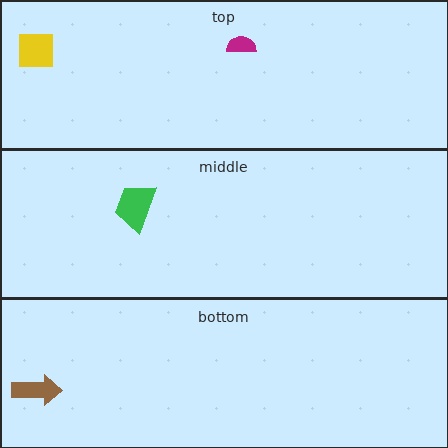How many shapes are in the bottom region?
1.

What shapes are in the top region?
The magenta semicircle, the yellow square.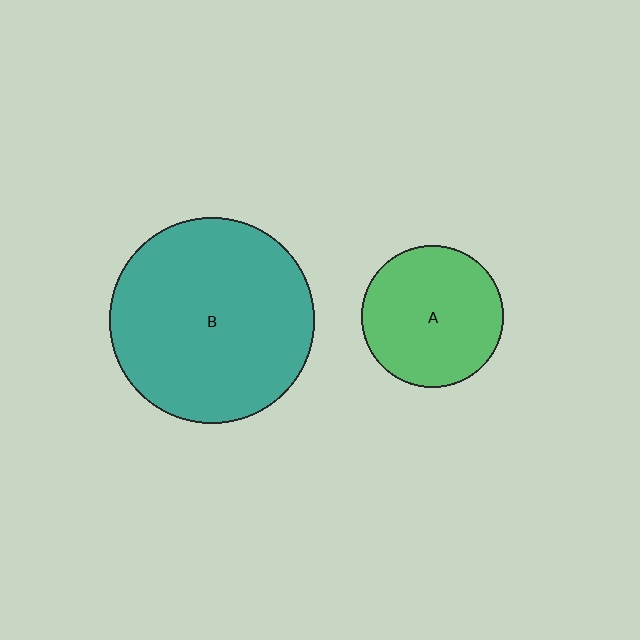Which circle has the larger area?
Circle B (teal).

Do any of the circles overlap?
No, none of the circles overlap.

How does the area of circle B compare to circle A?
Approximately 2.1 times.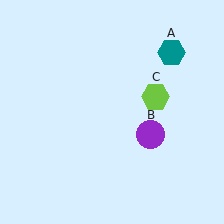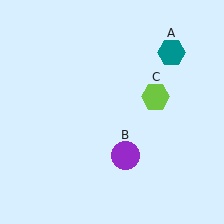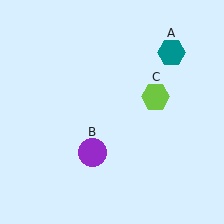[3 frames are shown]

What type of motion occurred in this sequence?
The purple circle (object B) rotated clockwise around the center of the scene.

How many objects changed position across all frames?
1 object changed position: purple circle (object B).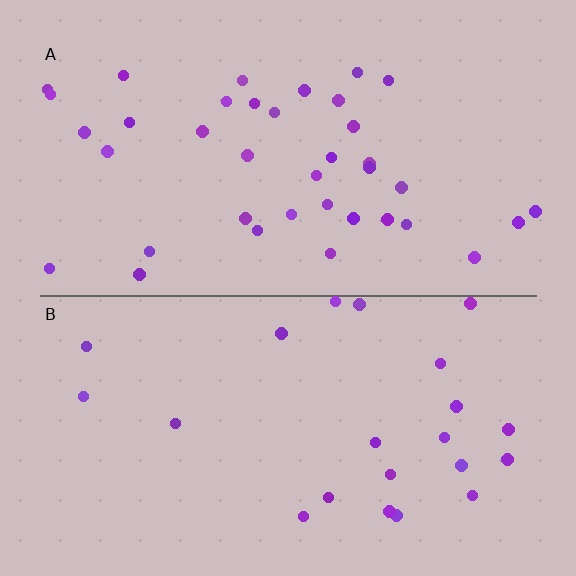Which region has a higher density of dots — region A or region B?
A (the top).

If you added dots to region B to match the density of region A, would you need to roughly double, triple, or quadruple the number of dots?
Approximately double.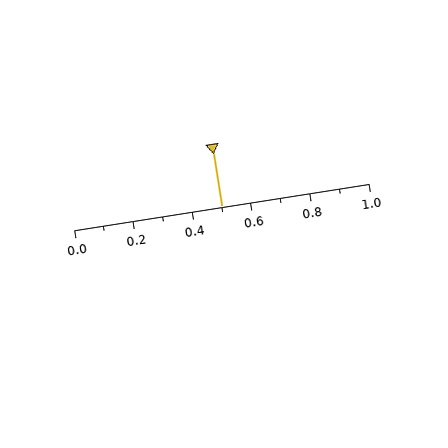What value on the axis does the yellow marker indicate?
The marker indicates approximately 0.5.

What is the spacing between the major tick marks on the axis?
The major ticks are spaced 0.2 apart.